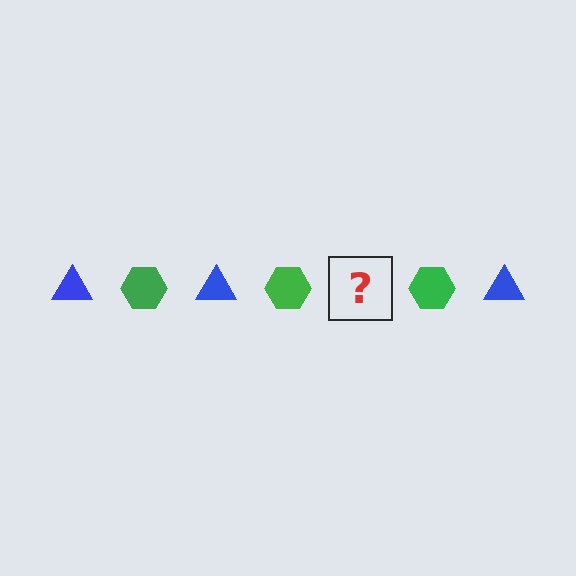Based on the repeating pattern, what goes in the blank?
The blank should be a blue triangle.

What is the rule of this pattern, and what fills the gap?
The rule is that the pattern alternates between blue triangle and green hexagon. The gap should be filled with a blue triangle.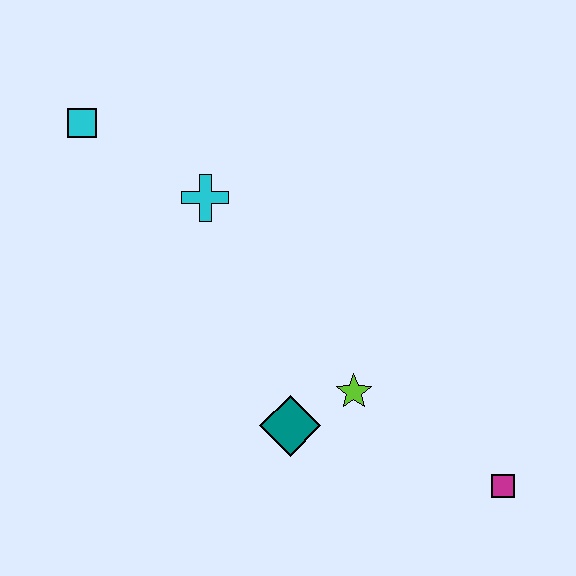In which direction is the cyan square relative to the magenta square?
The cyan square is to the left of the magenta square.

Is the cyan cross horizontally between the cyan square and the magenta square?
Yes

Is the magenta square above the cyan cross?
No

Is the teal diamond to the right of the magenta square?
No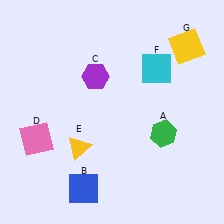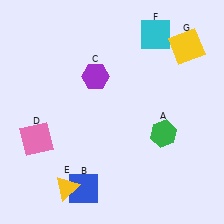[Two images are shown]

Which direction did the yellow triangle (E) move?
The yellow triangle (E) moved down.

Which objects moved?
The objects that moved are: the yellow triangle (E), the cyan square (F).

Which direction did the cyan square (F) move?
The cyan square (F) moved up.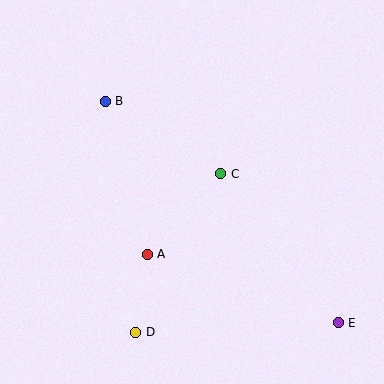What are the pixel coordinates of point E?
Point E is at (338, 323).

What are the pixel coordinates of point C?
Point C is at (221, 174).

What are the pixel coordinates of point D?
Point D is at (136, 332).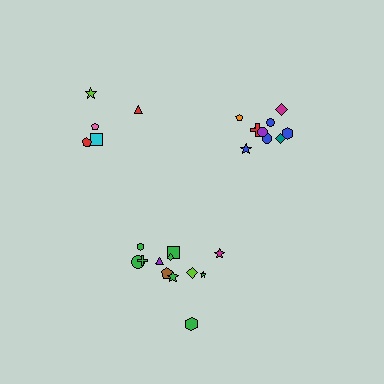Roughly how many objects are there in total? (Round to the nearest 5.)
Roughly 25 objects in total.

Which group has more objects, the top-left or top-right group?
The top-right group.